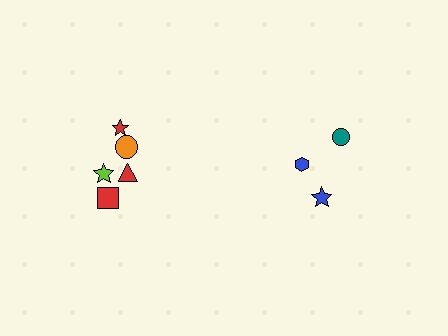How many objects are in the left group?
There are 5 objects.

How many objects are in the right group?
There are 3 objects.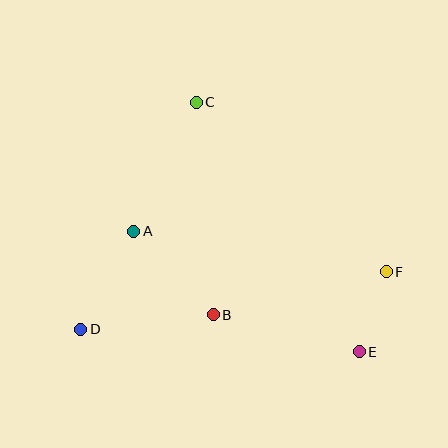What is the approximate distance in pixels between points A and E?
The distance between A and E is approximately 256 pixels.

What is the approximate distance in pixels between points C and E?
The distance between C and E is approximately 298 pixels.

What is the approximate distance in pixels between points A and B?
The distance between A and B is approximately 115 pixels.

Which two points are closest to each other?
Points E and F are closest to each other.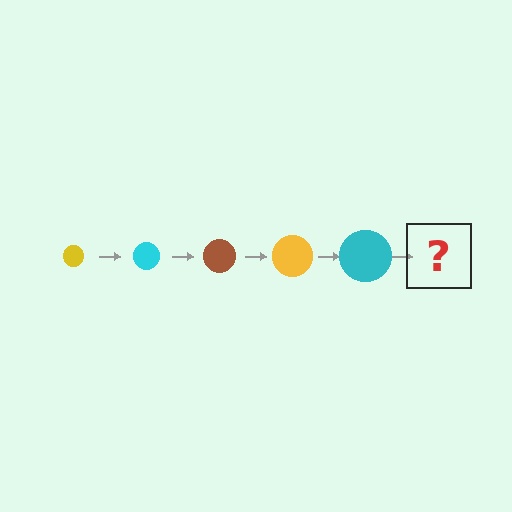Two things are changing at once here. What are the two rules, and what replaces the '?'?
The two rules are that the circle grows larger each step and the color cycles through yellow, cyan, and brown. The '?' should be a brown circle, larger than the previous one.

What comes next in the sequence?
The next element should be a brown circle, larger than the previous one.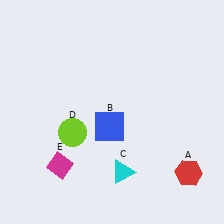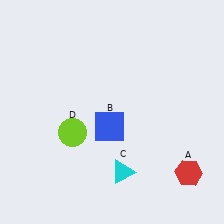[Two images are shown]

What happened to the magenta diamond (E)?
The magenta diamond (E) was removed in Image 2. It was in the bottom-left area of Image 1.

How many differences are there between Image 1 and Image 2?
There is 1 difference between the two images.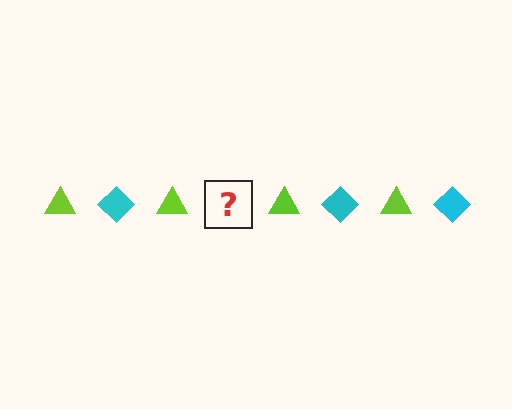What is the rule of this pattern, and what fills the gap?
The rule is that the pattern alternates between lime triangle and cyan diamond. The gap should be filled with a cyan diamond.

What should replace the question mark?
The question mark should be replaced with a cyan diamond.